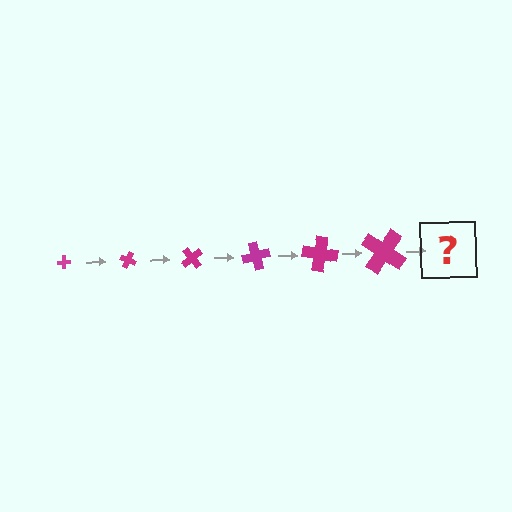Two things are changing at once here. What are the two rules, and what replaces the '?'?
The two rules are that the cross grows larger each step and it rotates 25 degrees each step. The '?' should be a cross, larger than the previous one and rotated 150 degrees from the start.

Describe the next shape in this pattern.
It should be a cross, larger than the previous one and rotated 150 degrees from the start.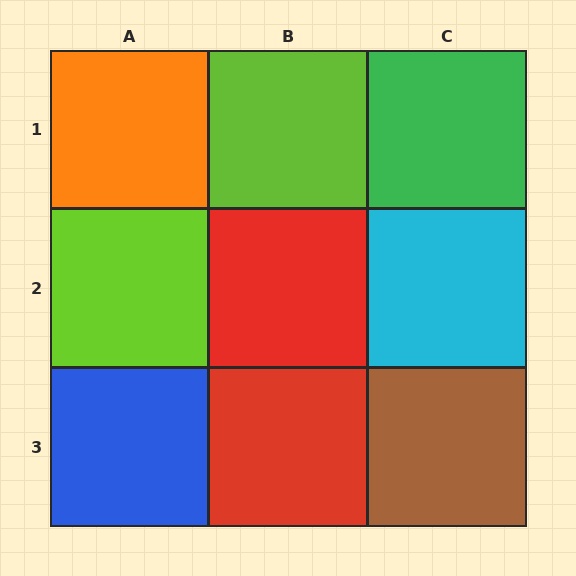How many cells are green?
1 cell is green.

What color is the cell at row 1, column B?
Lime.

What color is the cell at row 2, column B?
Red.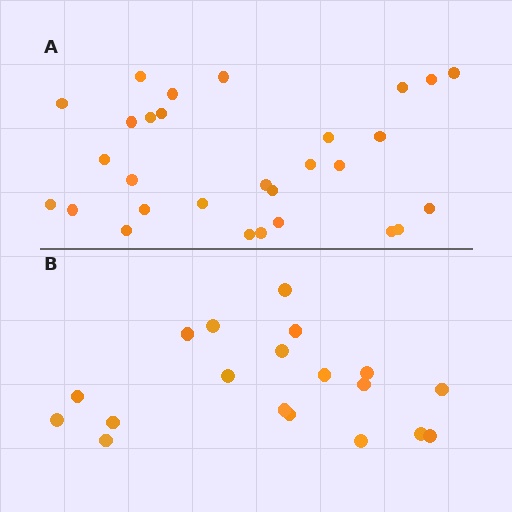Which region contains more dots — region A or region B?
Region A (the top region) has more dots.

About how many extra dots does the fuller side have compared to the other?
Region A has roughly 10 or so more dots than region B.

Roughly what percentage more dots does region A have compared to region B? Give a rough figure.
About 55% more.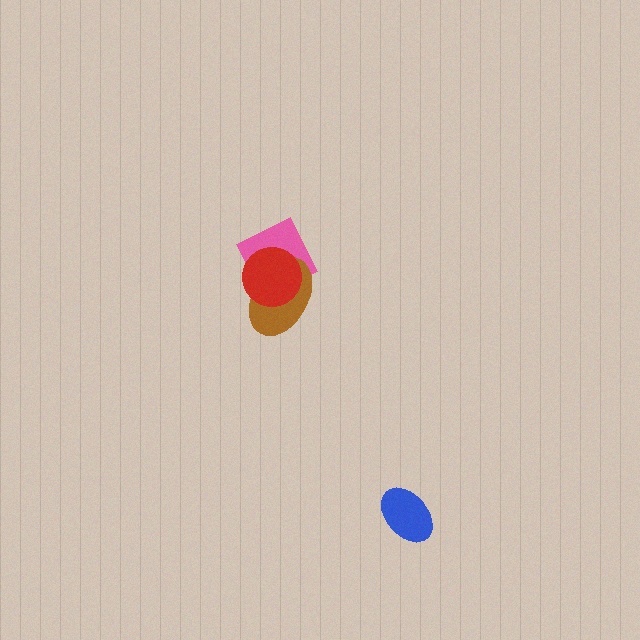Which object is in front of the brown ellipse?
The red circle is in front of the brown ellipse.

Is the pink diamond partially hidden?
Yes, it is partially covered by another shape.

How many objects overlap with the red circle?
2 objects overlap with the red circle.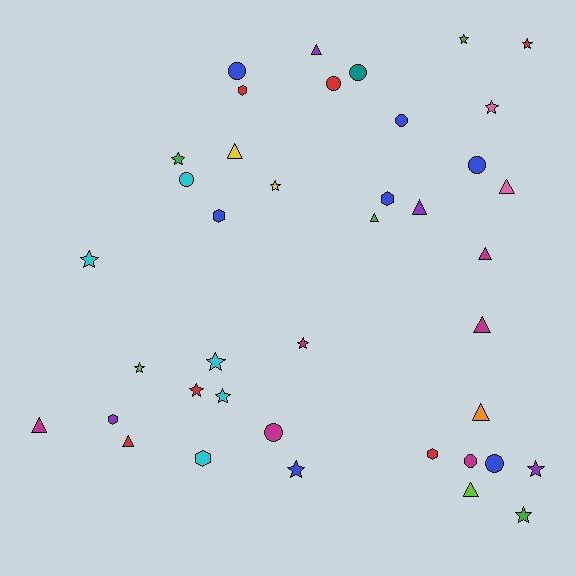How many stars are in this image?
There are 14 stars.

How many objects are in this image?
There are 40 objects.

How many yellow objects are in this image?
There are 2 yellow objects.